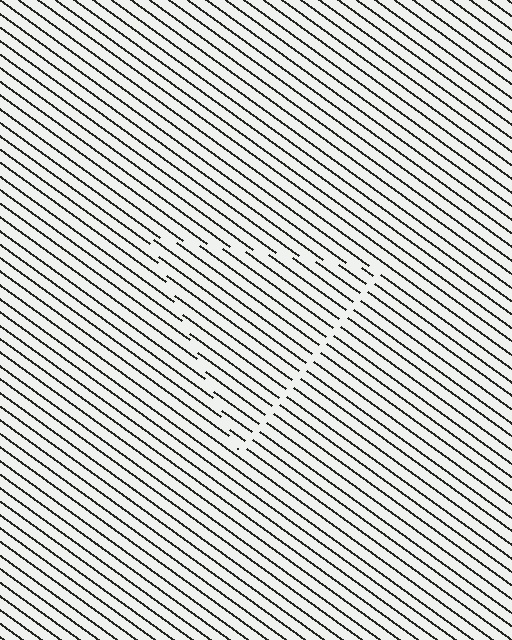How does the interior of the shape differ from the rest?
The interior of the shape contains the same grating, shifted by half a period — the contour is defined by the phase discontinuity where line-ends from the inner and outer gratings abut.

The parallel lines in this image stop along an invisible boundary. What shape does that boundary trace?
An illusory triangle. The interior of the shape contains the same grating, shifted by half a period — the contour is defined by the phase discontinuity where line-ends from the inner and outer gratings abut.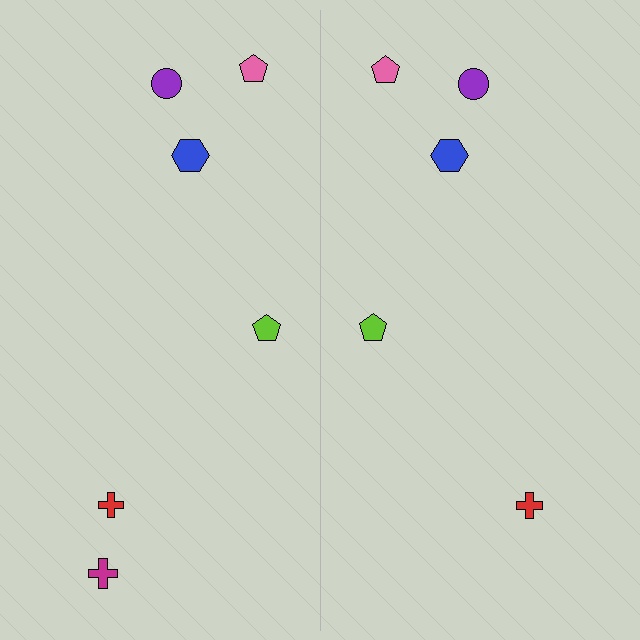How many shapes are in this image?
There are 11 shapes in this image.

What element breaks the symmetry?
A magenta cross is missing from the right side.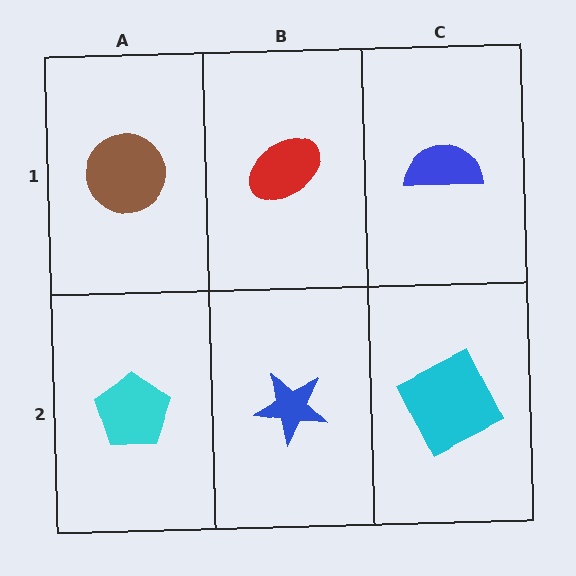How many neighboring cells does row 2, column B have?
3.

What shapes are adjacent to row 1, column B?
A blue star (row 2, column B), a brown circle (row 1, column A), a blue semicircle (row 1, column C).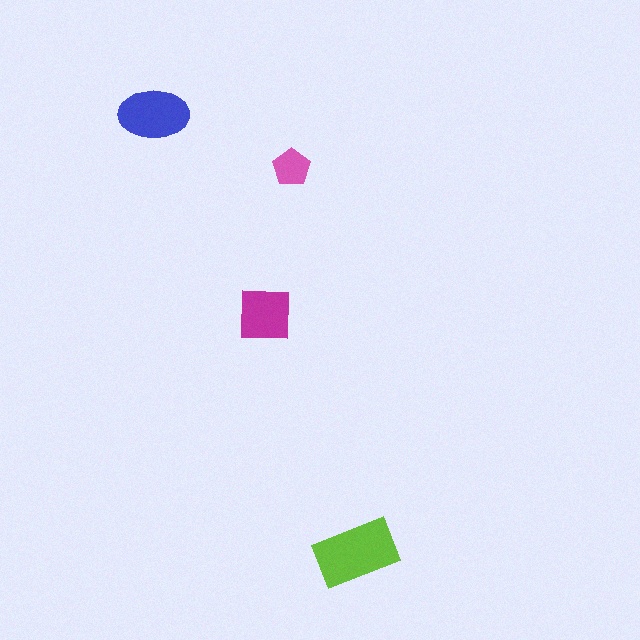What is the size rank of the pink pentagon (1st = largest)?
4th.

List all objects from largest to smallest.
The lime rectangle, the blue ellipse, the magenta square, the pink pentagon.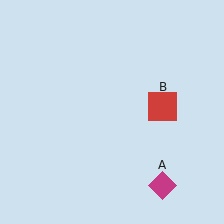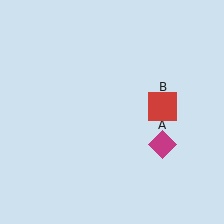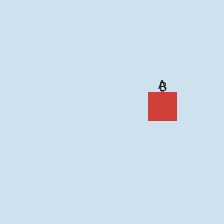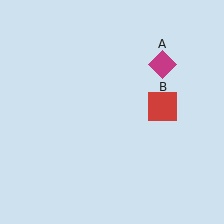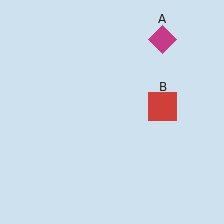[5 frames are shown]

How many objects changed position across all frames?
1 object changed position: magenta diamond (object A).